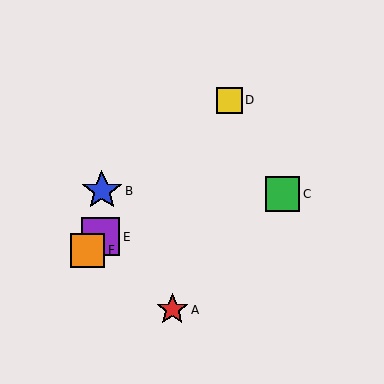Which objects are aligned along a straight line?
Objects D, E, F are aligned along a straight line.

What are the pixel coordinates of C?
Object C is at (283, 194).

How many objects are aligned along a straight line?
3 objects (D, E, F) are aligned along a straight line.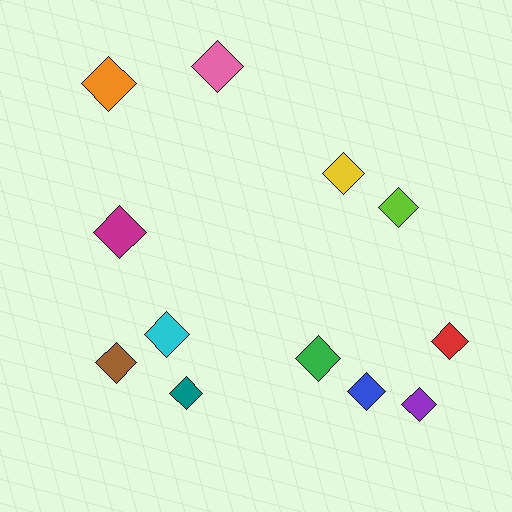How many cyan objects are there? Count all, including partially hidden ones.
There is 1 cyan object.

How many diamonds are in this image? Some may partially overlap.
There are 12 diamonds.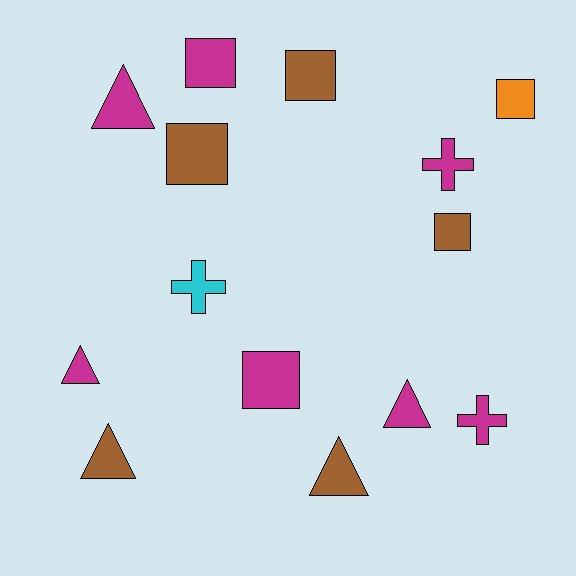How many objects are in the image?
There are 14 objects.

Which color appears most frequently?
Magenta, with 7 objects.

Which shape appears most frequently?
Square, with 6 objects.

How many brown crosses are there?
There are no brown crosses.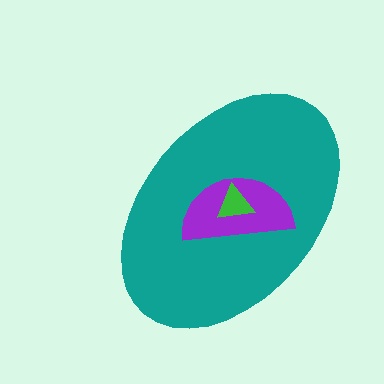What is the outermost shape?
The teal ellipse.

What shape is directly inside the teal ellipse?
The purple semicircle.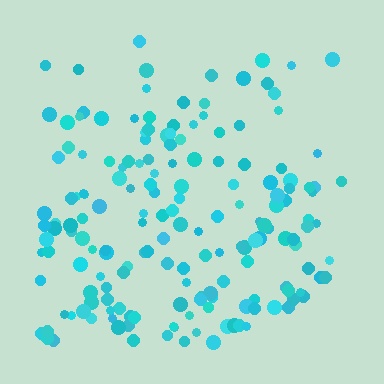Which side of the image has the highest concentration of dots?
The bottom.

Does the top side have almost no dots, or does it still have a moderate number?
Still a moderate number, just noticeably fewer than the bottom.